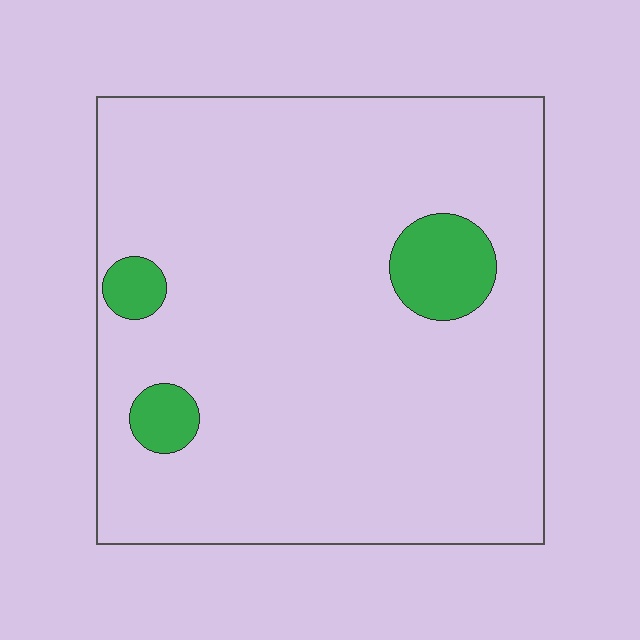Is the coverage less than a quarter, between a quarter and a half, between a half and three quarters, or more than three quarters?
Less than a quarter.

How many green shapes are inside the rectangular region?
3.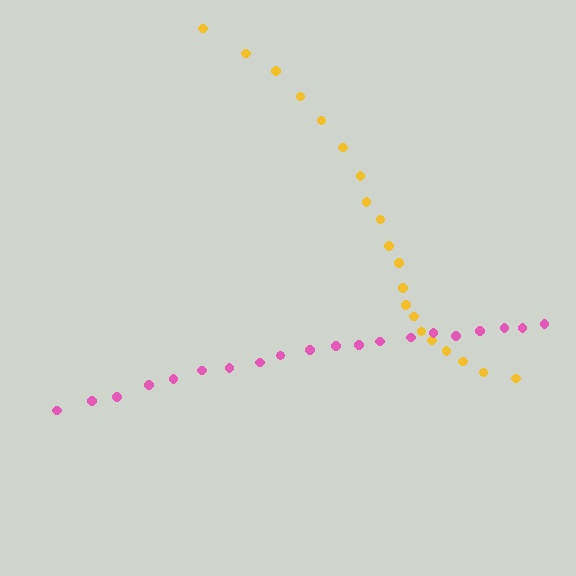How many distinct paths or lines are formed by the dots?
There are 2 distinct paths.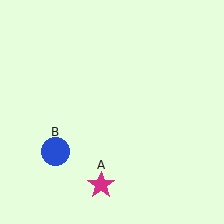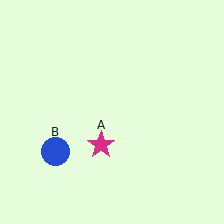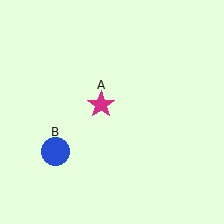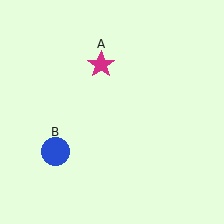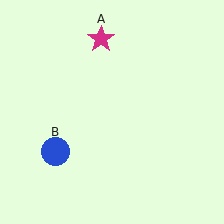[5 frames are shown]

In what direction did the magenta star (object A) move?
The magenta star (object A) moved up.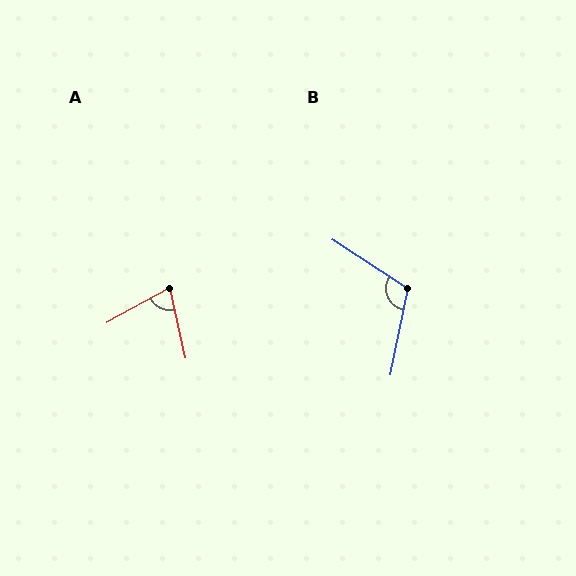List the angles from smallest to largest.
A (74°), B (112°).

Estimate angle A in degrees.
Approximately 74 degrees.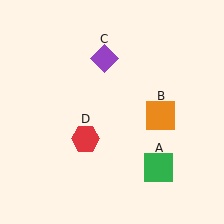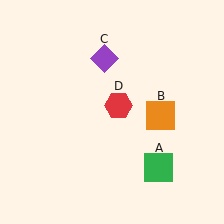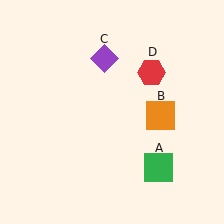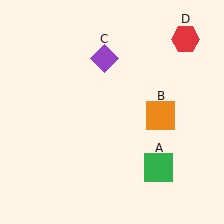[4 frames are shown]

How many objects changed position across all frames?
1 object changed position: red hexagon (object D).